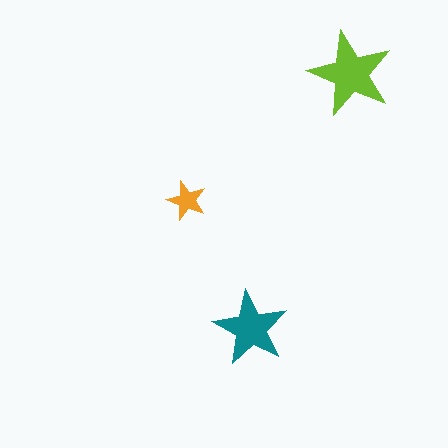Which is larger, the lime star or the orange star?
The lime one.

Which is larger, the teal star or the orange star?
The teal one.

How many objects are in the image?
There are 3 objects in the image.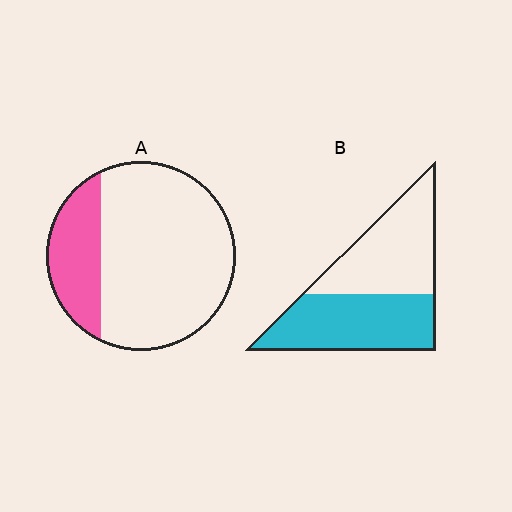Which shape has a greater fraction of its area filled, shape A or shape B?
Shape B.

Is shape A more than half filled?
No.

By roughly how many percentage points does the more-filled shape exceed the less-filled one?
By roughly 25 percentage points (B over A).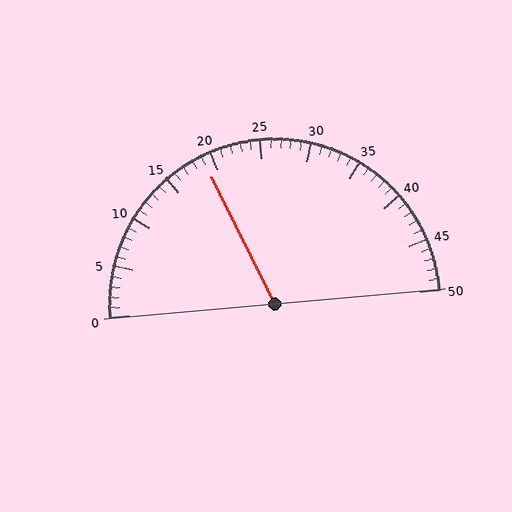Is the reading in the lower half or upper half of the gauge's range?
The reading is in the lower half of the range (0 to 50).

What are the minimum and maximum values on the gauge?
The gauge ranges from 0 to 50.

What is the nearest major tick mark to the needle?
The nearest major tick mark is 20.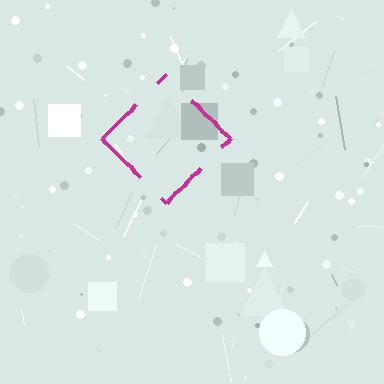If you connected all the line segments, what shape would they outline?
They would outline a diamond.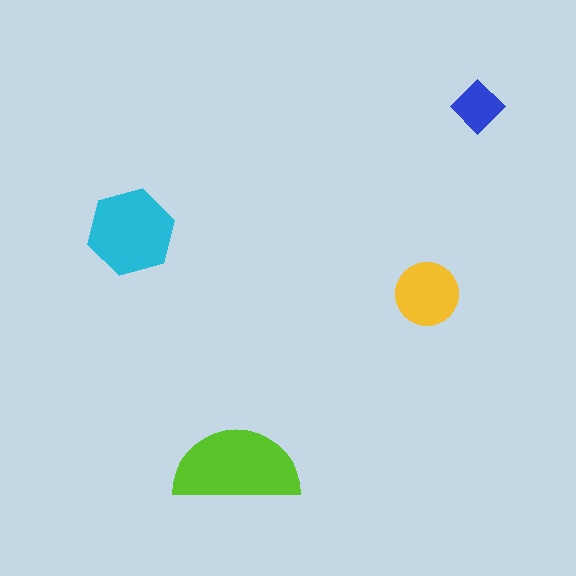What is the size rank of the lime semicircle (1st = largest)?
1st.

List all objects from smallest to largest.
The blue diamond, the yellow circle, the cyan hexagon, the lime semicircle.